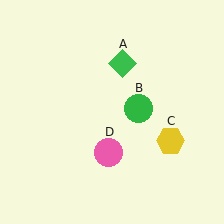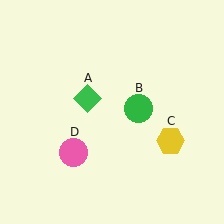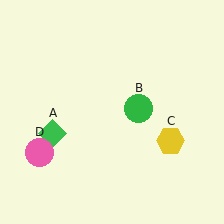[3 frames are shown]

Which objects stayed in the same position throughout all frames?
Green circle (object B) and yellow hexagon (object C) remained stationary.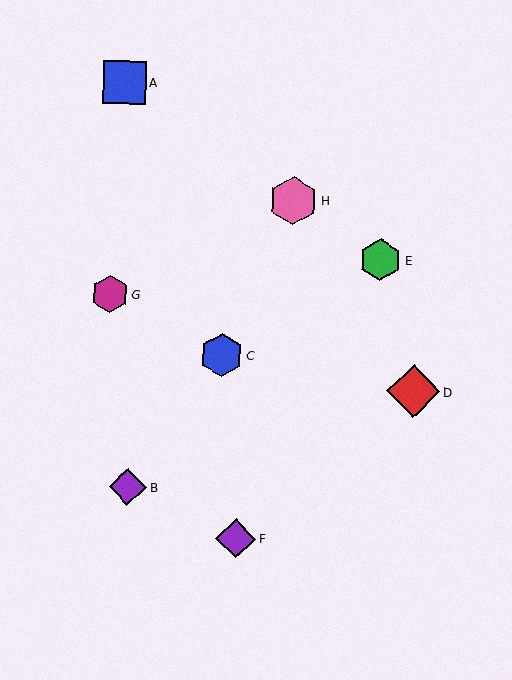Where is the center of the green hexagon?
The center of the green hexagon is at (381, 260).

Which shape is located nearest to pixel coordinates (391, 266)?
The green hexagon (labeled E) at (381, 260) is nearest to that location.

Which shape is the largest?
The red diamond (labeled D) is the largest.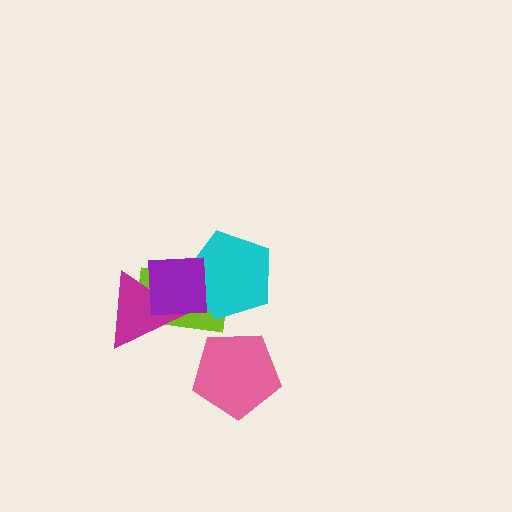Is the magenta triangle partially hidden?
Yes, it is partially covered by another shape.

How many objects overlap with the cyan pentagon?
2 objects overlap with the cyan pentagon.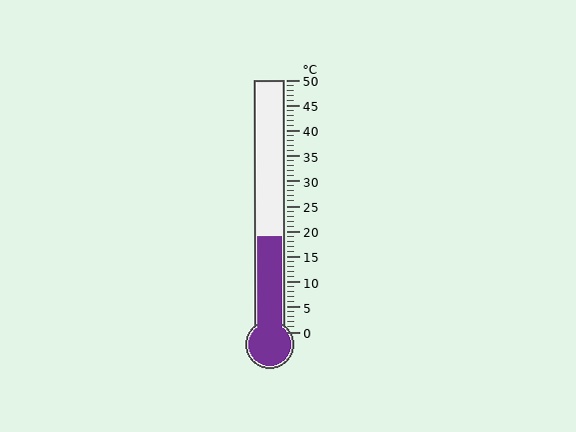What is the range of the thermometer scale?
The thermometer scale ranges from 0°C to 50°C.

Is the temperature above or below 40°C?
The temperature is below 40°C.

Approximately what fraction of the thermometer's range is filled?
The thermometer is filled to approximately 40% of its range.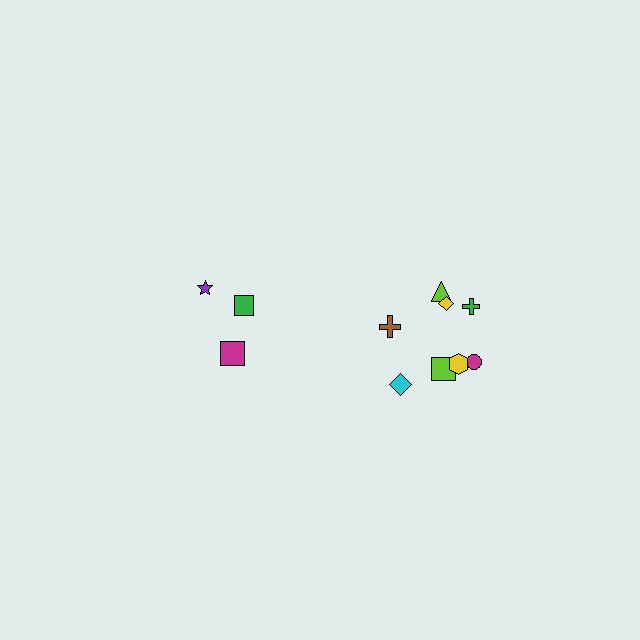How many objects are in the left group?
There are 3 objects.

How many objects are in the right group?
There are 8 objects.